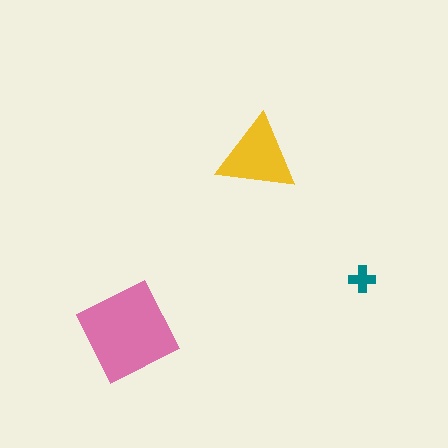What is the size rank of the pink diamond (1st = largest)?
1st.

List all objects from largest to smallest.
The pink diamond, the yellow triangle, the teal cross.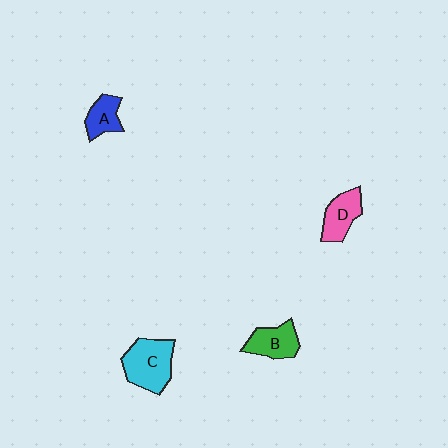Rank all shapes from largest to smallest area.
From largest to smallest: C (cyan), B (green), D (pink), A (blue).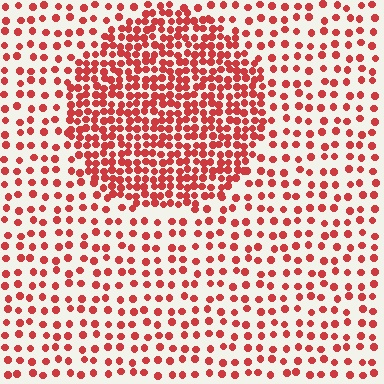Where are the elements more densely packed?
The elements are more densely packed inside the circle boundary.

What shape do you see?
I see a circle.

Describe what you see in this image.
The image contains small red elements arranged at two different densities. A circle-shaped region is visible where the elements are more densely packed than the surrounding area.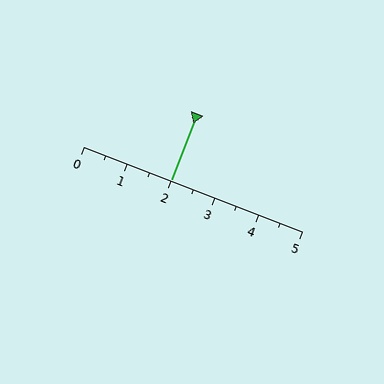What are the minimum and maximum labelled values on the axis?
The axis runs from 0 to 5.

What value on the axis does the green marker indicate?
The marker indicates approximately 2.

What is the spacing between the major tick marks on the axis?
The major ticks are spaced 1 apart.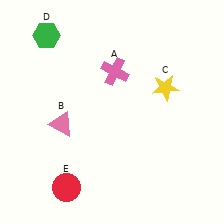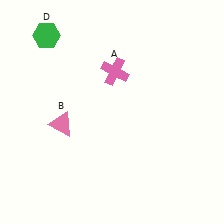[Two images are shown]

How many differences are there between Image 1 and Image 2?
There are 2 differences between the two images.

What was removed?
The yellow star (C), the red circle (E) were removed in Image 2.